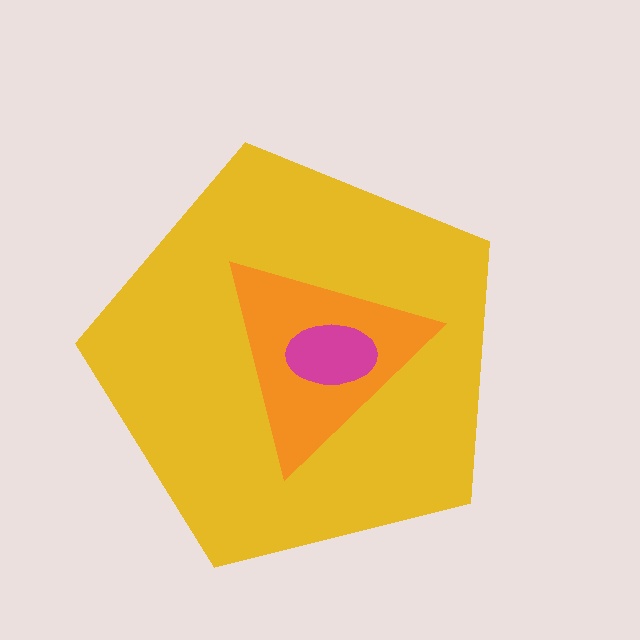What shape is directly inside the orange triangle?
The magenta ellipse.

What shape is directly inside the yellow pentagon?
The orange triangle.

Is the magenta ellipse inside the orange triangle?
Yes.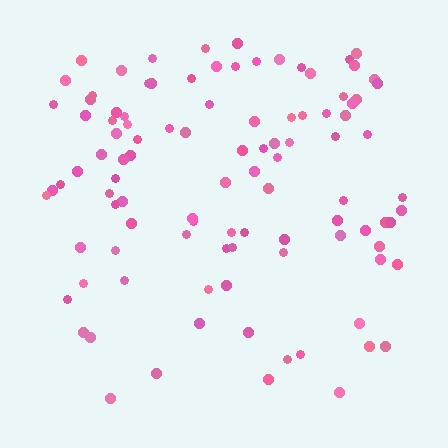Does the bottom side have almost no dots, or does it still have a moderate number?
Still a moderate number, just noticeably fewer than the top.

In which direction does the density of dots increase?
From bottom to top, with the top side densest.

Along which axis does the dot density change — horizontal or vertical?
Vertical.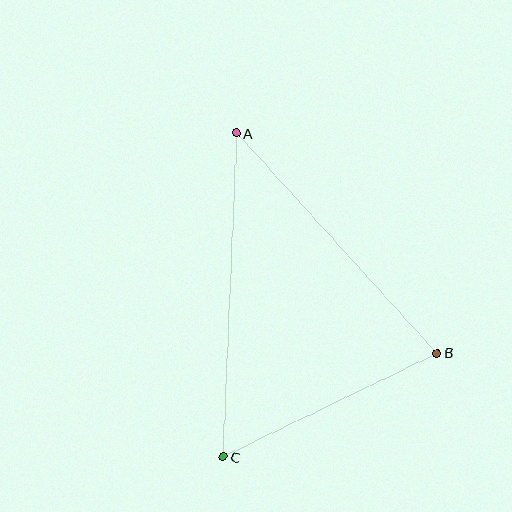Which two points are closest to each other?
Points B and C are closest to each other.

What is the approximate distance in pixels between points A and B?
The distance between A and B is approximately 298 pixels.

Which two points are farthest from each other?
Points A and C are farthest from each other.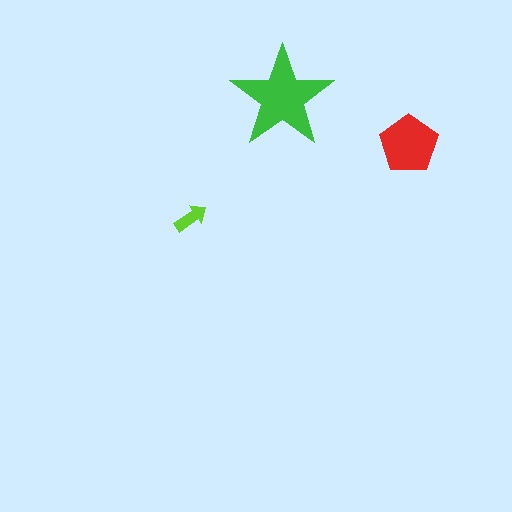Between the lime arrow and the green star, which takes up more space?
The green star.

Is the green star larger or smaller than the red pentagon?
Larger.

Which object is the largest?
The green star.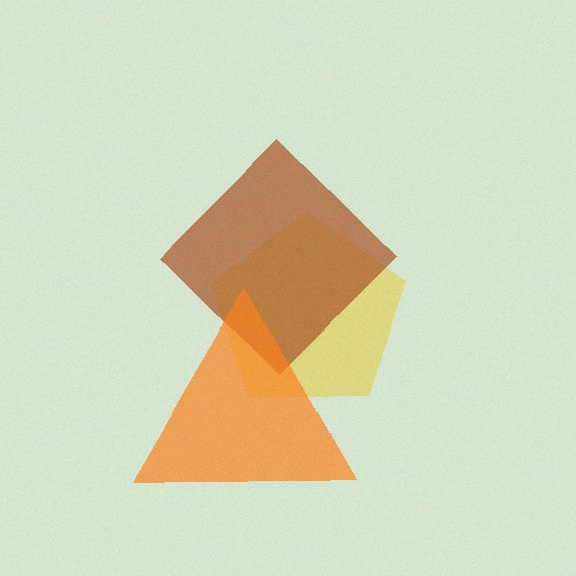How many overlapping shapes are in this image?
There are 3 overlapping shapes in the image.